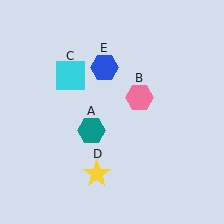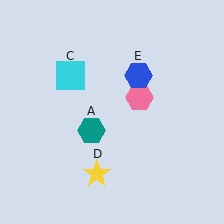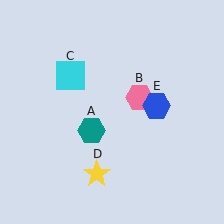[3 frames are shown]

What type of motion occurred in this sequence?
The blue hexagon (object E) rotated clockwise around the center of the scene.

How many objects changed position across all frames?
1 object changed position: blue hexagon (object E).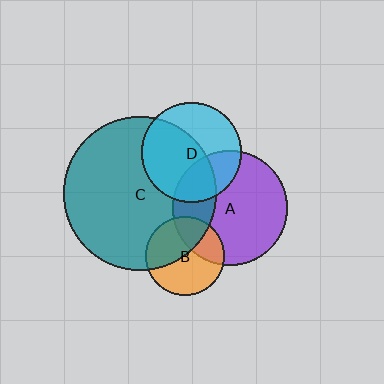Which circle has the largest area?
Circle C (teal).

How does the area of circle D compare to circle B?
Approximately 1.6 times.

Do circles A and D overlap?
Yes.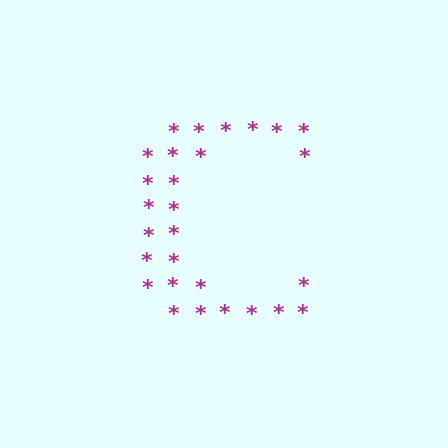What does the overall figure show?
The overall figure shows the letter C.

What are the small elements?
The small elements are asterisks.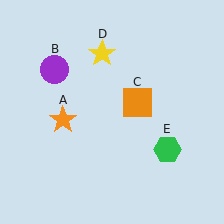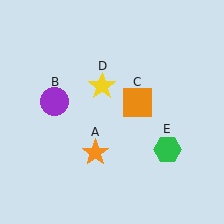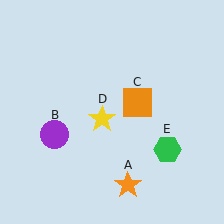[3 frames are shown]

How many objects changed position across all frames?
3 objects changed position: orange star (object A), purple circle (object B), yellow star (object D).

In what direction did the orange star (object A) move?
The orange star (object A) moved down and to the right.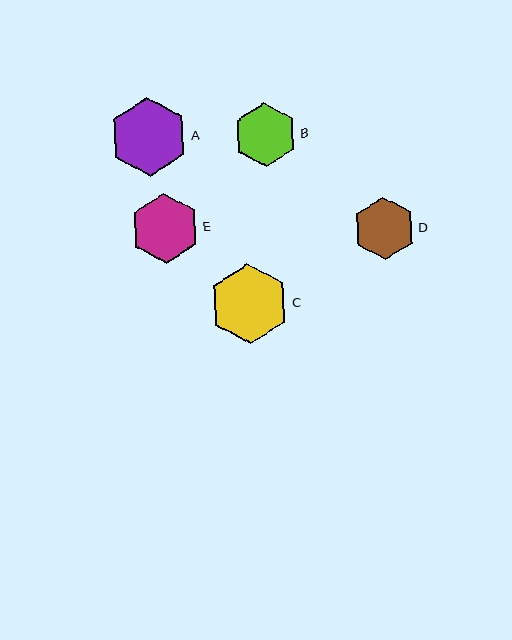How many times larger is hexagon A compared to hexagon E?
Hexagon A is approximately 1.1 times the size of hexagon E.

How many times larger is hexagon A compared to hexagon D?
Hexagon A is approximately 1.3 times the size of hexagon D.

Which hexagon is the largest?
Hexagon C is the largest with a size of approximately 80 pixels.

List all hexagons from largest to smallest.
From largest to smallest: C, A, E, B, D.